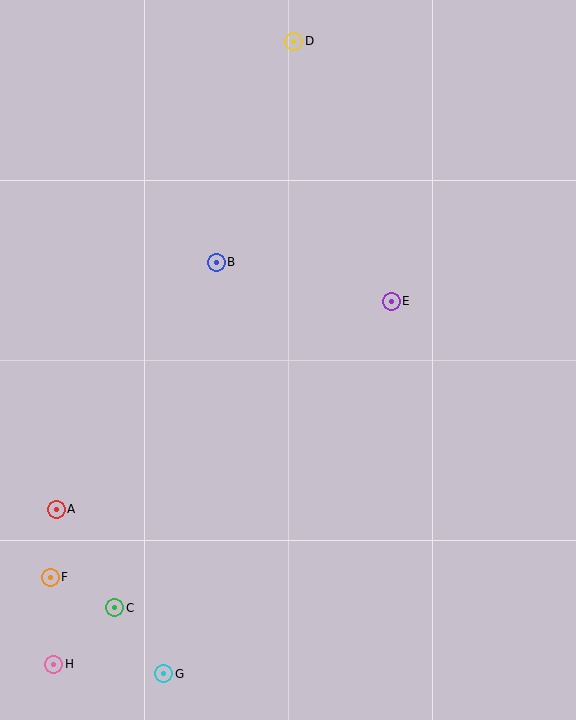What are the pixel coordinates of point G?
Point G is at (164, 674).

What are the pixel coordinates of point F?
Point F is at (50, 578).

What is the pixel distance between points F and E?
The distance between F and E is 439 pixels.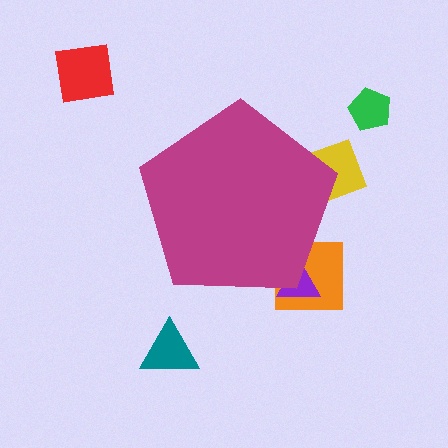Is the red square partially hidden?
No, the red square is fully visible.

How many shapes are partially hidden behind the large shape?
3 shapes are partially hidden.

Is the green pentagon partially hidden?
No, the green pentagon is fully visible.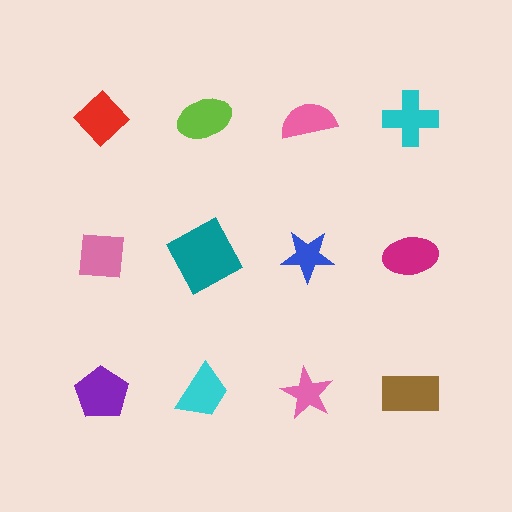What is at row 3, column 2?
A cyan trapezoid.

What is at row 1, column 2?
A lime ellipse.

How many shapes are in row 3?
4 shapes.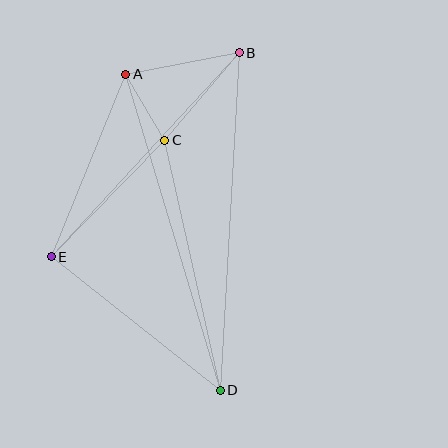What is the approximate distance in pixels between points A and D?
The distance between A and D is approximately 330 pixels.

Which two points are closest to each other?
Points A and C are closest to each other.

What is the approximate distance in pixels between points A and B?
The distance between A and B is approximately 116 pixels.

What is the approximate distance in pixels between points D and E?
The distance between D and E is approximately 215 pixels.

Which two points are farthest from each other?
Points B and D are farthest from each other.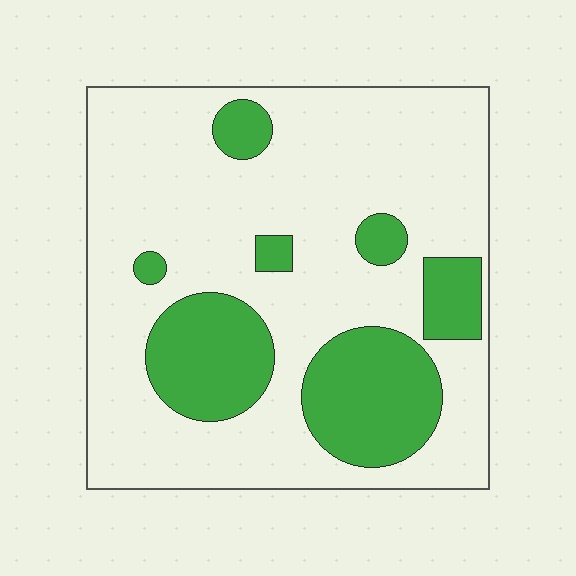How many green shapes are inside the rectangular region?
7.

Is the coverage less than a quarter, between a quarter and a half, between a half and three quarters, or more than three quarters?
Between a quarter and a half.